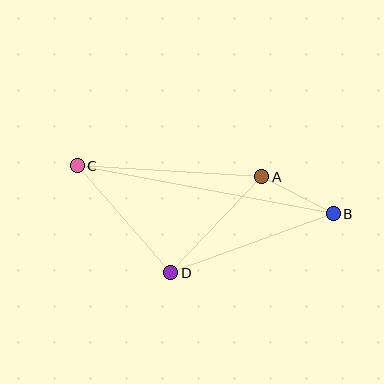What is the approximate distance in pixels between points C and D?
The distance between C and D is approximately 142 pixels.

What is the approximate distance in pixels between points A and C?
The distance between A and C is approximately 185 pixels.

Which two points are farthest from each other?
Points B and C are farthest from each other.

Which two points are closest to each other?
Points A and B are closest to each other.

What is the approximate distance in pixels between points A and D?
The distance between A and D is approximately 132 pixels.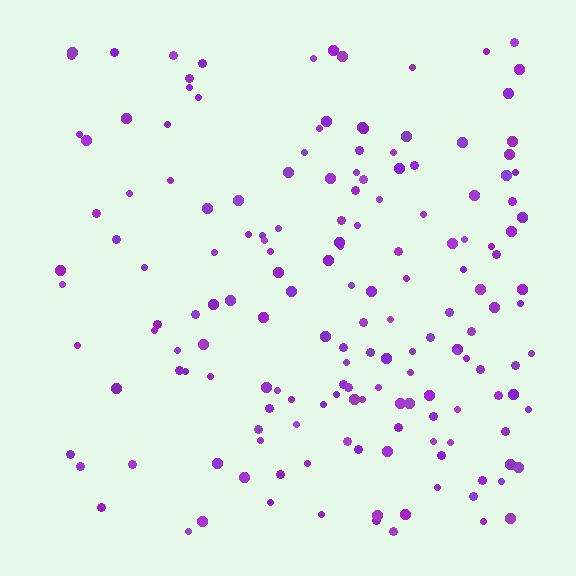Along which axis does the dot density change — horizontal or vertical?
Horizontal.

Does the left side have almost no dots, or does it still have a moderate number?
Still a moderate number, just noticeably fewer than the right.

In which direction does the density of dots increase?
From left to right, with the right side densest.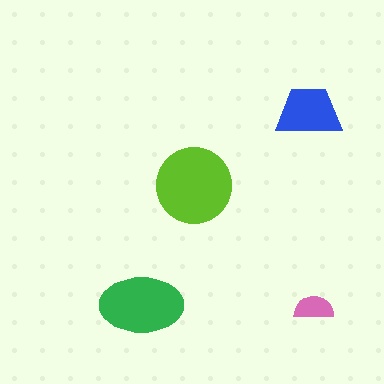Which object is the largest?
The lime circle.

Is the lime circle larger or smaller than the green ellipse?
Larger.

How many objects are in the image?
There are 4 objects in the image.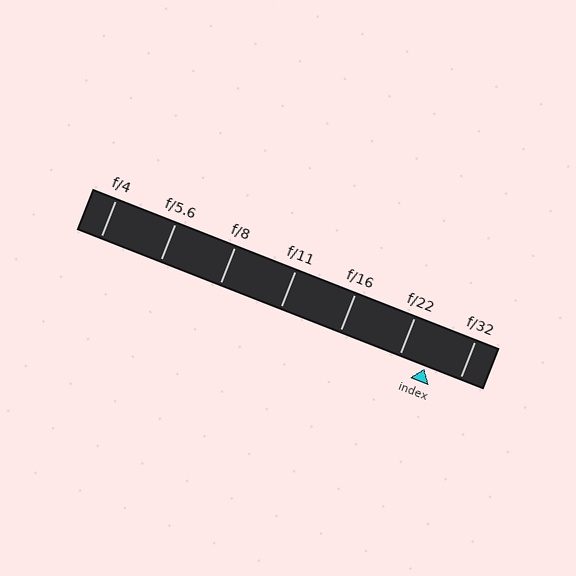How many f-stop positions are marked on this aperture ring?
There are 7 f-stop positions marked.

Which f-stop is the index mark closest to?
The index mark is closest to f/22.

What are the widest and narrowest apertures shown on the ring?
The widest aperture shown is f/4 and the narrowest is f/32.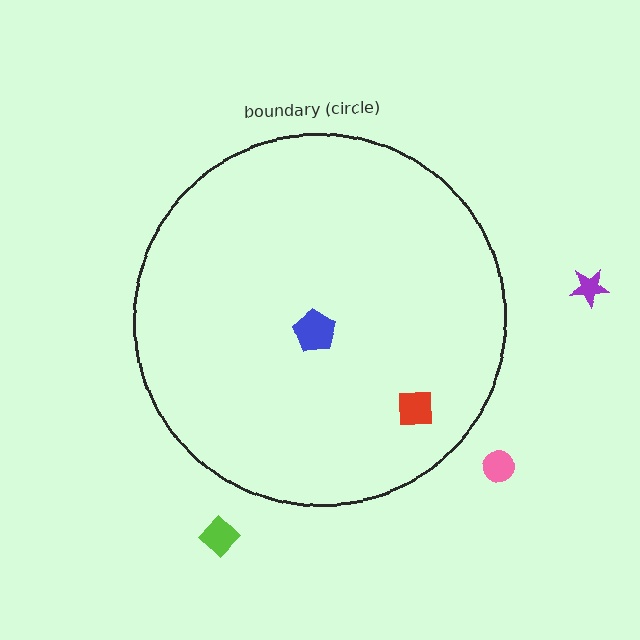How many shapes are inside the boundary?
2 inside, 3 outside.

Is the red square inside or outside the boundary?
Inside.